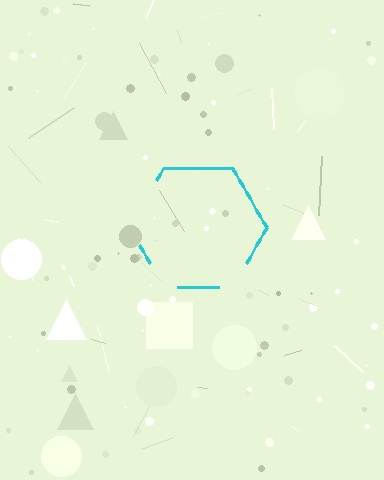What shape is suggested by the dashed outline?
The dashed outline suggests a hexagon.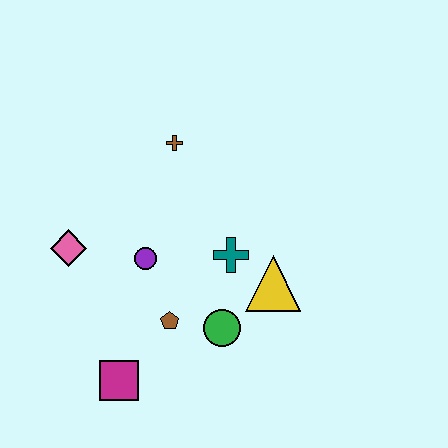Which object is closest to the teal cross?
The yellow triangle is closest to the teal cross.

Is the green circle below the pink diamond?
Yes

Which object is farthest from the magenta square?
The brown cross is farthest from the magenta square.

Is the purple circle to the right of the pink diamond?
Yes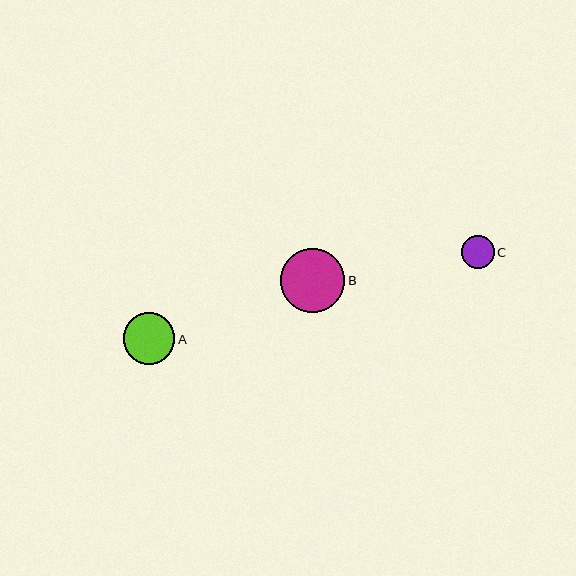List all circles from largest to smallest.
From largest to smallest: B, A, C.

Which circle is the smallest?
Circle C is the smallest with a size of approximately 33 pixels.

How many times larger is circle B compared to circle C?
Circle B is approximately 2.0 times the size of circle C.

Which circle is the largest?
Circle B is the largest with a size of approximately 64 pixels.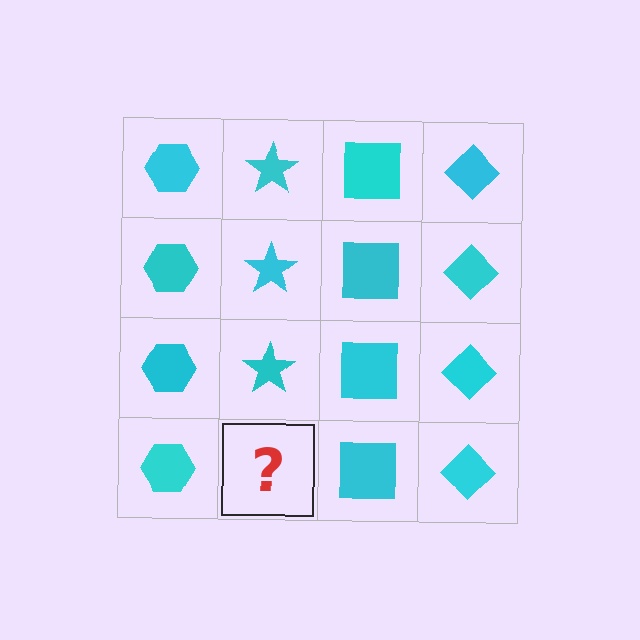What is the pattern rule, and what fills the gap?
The rule is that each column has a consistent shape. The gap should be filled with a cyan star.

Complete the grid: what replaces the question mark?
The question mark should be replaced with a cyan star.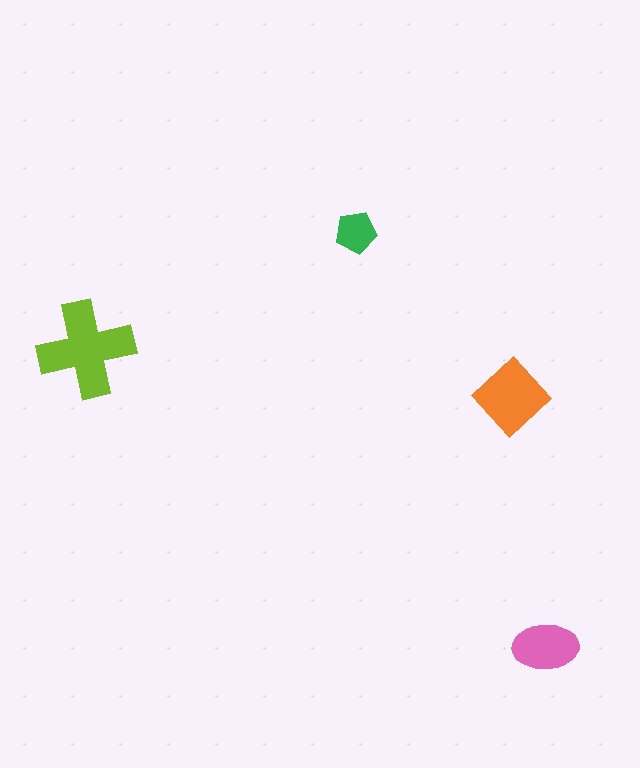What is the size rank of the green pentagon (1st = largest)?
4th.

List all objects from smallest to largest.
The green pentagon, the pink ellipse, the orange diamond, the lime cross.